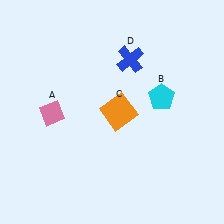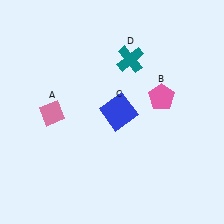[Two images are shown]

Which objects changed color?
B changed from cyan to pink. C changed from orange to blue. D changed from blue to teal.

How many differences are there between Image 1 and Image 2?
There are 3 differences between the two images.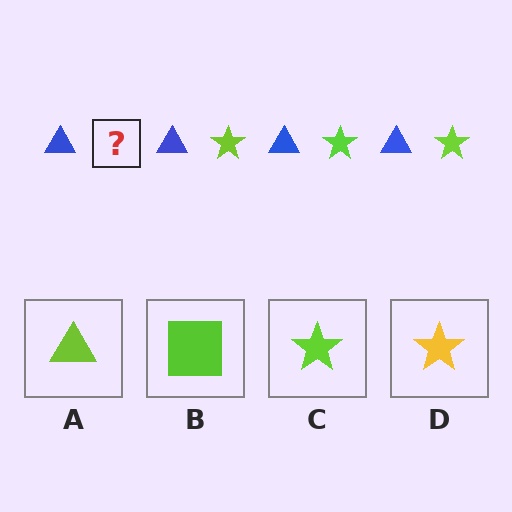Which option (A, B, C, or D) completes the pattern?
C.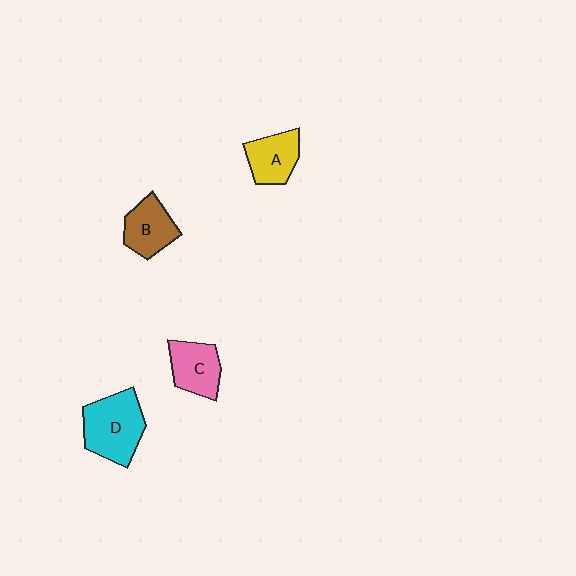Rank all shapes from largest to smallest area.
From largest to smallest: D (cyan), C (pink), B (brown), A (yellow).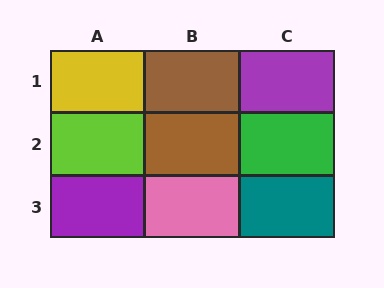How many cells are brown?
2 cells are brown.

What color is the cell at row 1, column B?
Brown.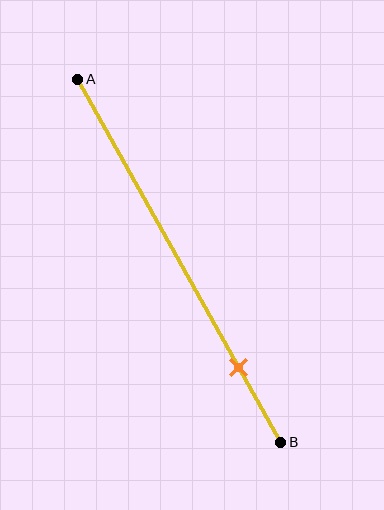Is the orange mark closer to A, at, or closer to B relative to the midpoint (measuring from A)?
The orange mark is closer to point B than the midpoint of segment AB.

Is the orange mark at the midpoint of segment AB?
No, the mark is at about 80% from A, not at the 50% midpoint.